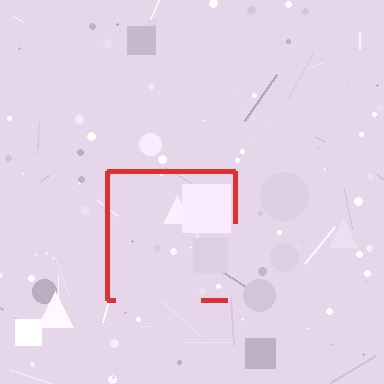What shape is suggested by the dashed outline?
The dashed outline suggests a square.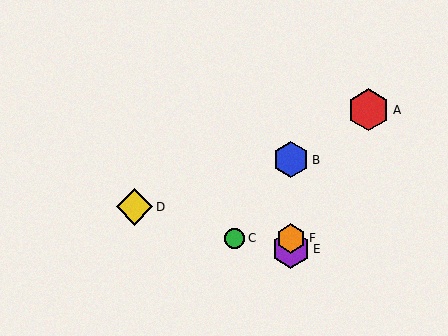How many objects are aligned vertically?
3 objects (B, E, F) are aligned vertically.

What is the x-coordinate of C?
Object C is at x≈235.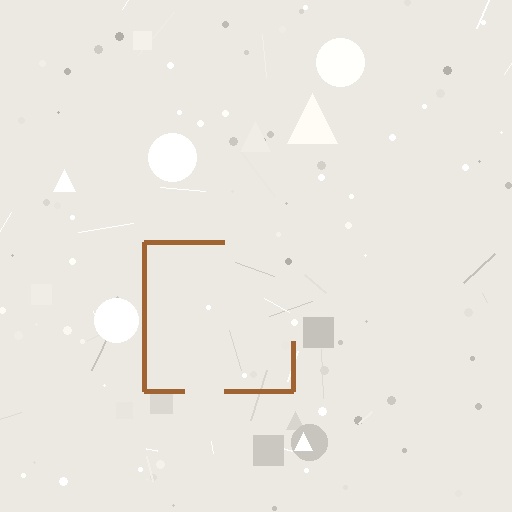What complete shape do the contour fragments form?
The contour fragments form a square.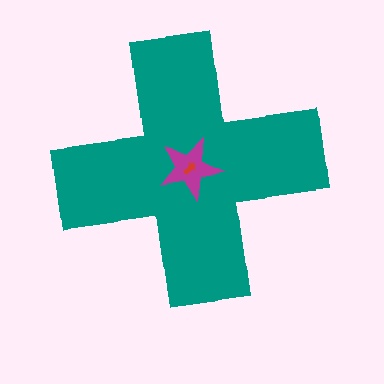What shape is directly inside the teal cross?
The magenta star.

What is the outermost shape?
The teal cross.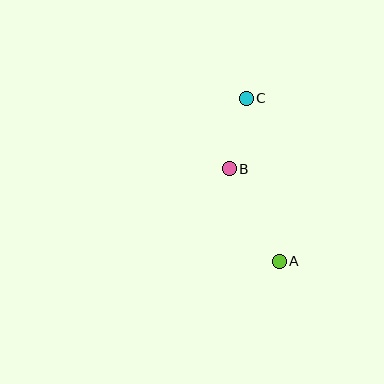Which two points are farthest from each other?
Points A and C are farthest from each other.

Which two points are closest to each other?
Points B and C are closest to each other.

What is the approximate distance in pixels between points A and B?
The distance between A and B is approximately 105 pixels.